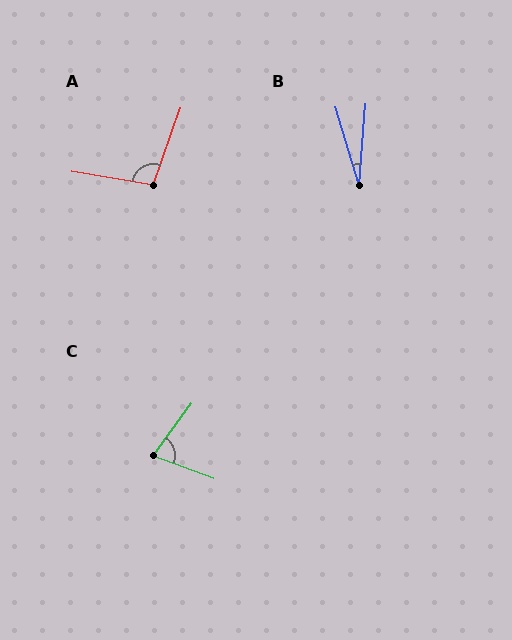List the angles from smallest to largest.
B (21°), C (74°), A (100°).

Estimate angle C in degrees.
Approximately 74 degrees.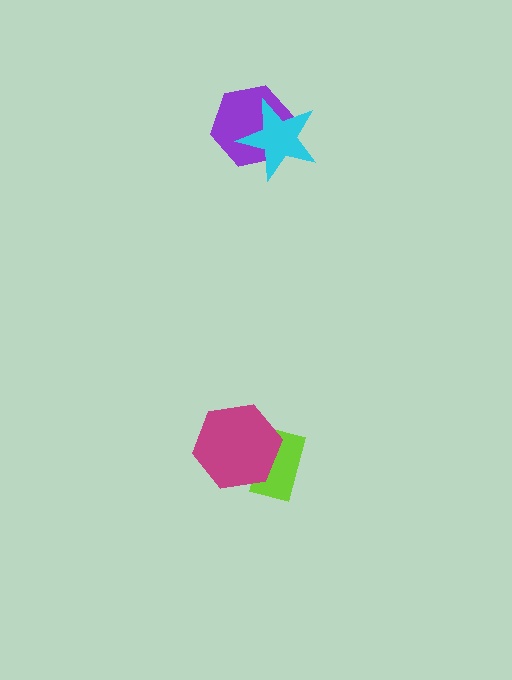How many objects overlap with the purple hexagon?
1 object overlaps with the purple hexagon.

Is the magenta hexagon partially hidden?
No, no other shape covers it.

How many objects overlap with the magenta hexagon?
1 object overlaps with the magenta hexagon.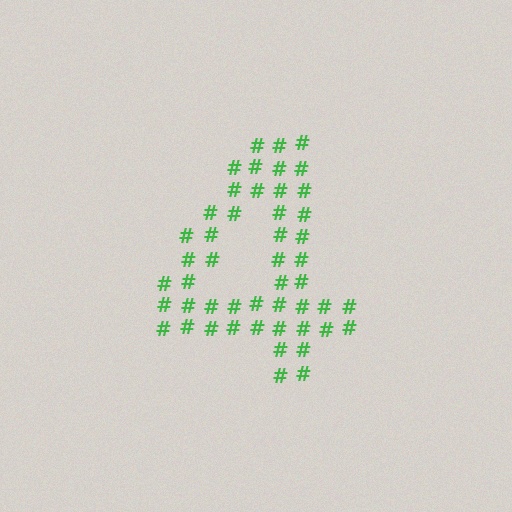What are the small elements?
The small elements are hash symbols.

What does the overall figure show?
The overall figure shows the digit 4.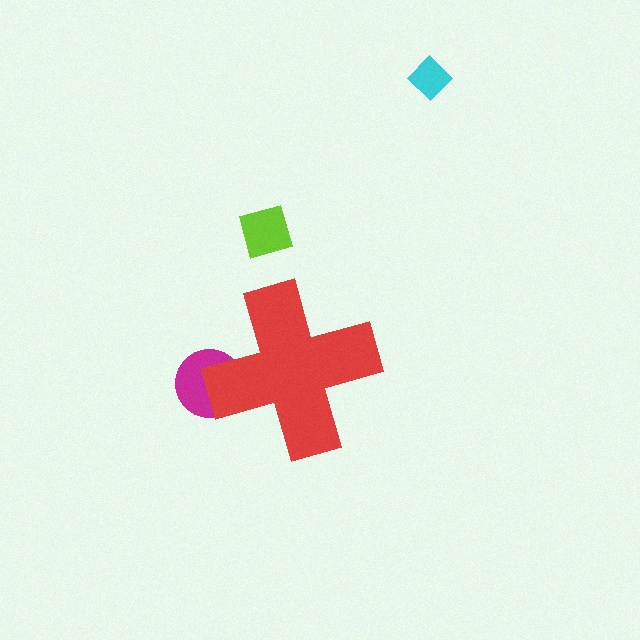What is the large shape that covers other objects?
A red cross.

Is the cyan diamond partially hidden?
No, the cyan diamond is fully visible.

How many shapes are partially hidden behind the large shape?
1 shape is partially hidden.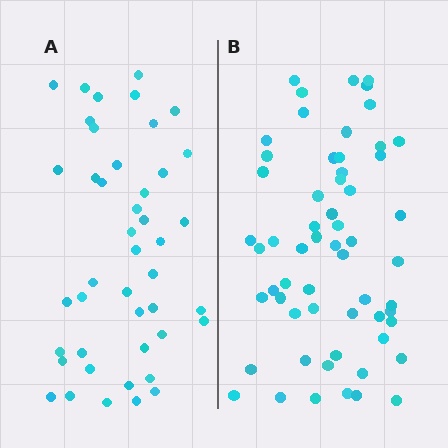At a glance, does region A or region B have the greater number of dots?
Region B (the right region) has more dots.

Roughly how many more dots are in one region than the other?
Region B has approximately 15 more dots than region A.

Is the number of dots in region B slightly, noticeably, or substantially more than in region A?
Region B has noticeably more, but not dramatically so. The ratio is roughly 1.3 to 1.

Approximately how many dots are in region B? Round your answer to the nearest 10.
About 60 dots. (The exact count is 59, which rounds to 60.)